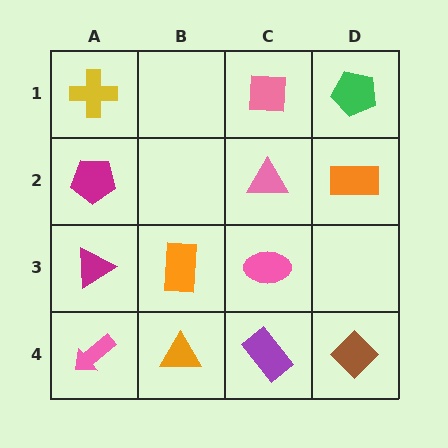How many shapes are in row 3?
3 shapes.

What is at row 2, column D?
An orange rectangle.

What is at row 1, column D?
A green pentagon.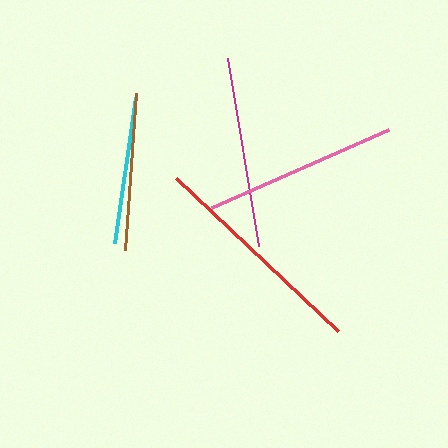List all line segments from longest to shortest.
From longest to shortest: red, pink, magenta, brown, cyan.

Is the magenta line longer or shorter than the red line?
The red line is longer than the magenta line.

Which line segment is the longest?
The red line is the longest at approximately 222 pixels.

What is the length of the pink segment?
The pink segment is approximately 194 pixels long.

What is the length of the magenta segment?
The magenta segment is approximately 190 pixels long.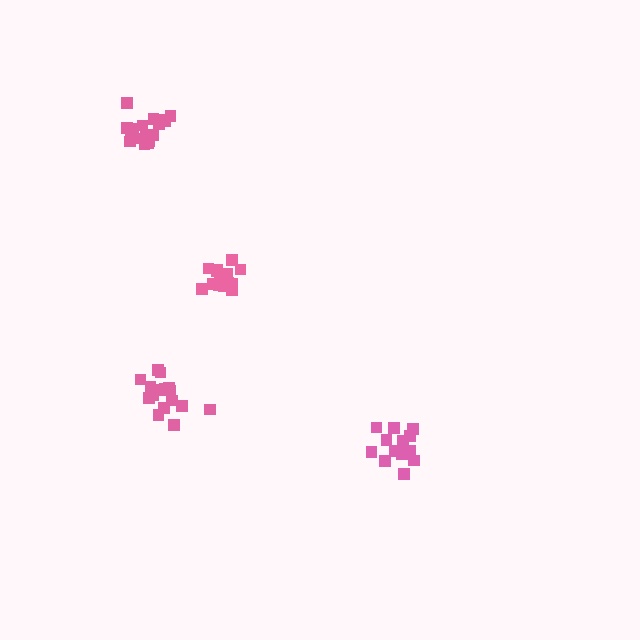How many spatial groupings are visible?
There are 4 spatial groupings.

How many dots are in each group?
Group 1: 15 dots, Group 2: 18 dots, Group 3: 15 dots, Group 4: 16 dots (64 total).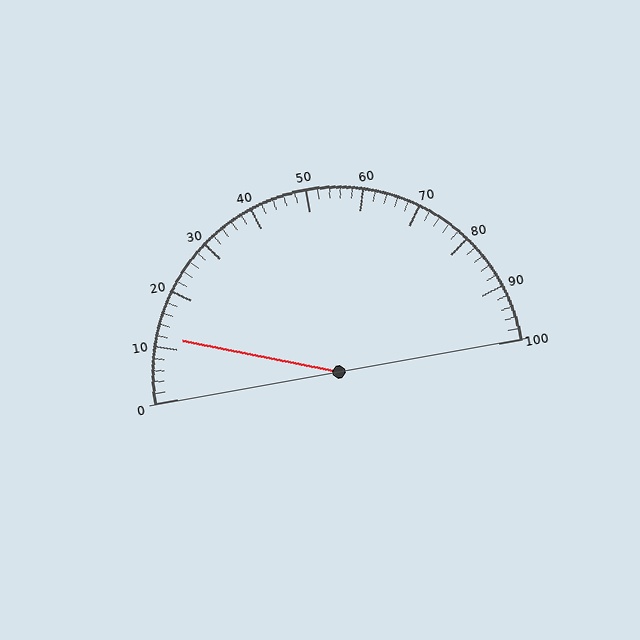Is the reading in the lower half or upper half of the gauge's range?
The reading is in the lower half of the range (0 to 100).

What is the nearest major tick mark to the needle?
The nearest major tick mark is 10.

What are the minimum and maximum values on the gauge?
The gauge ranges from 0 to 100.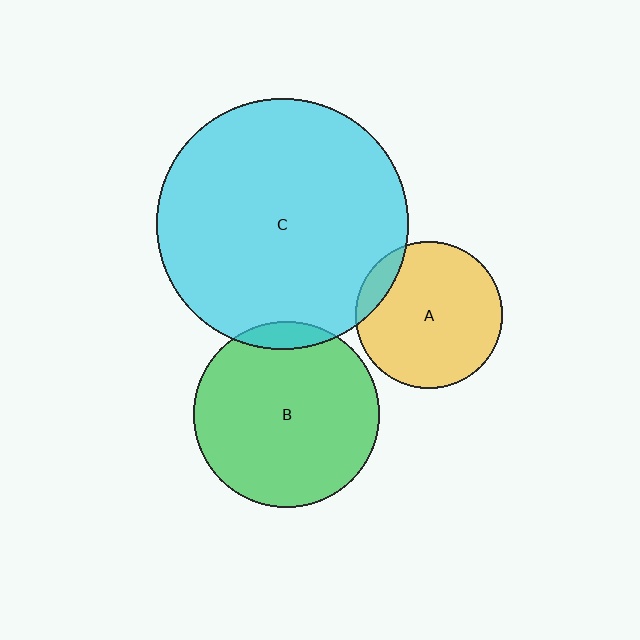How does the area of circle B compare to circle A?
Approximately 1.6 times.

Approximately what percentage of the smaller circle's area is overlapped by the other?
Approximately 10%.